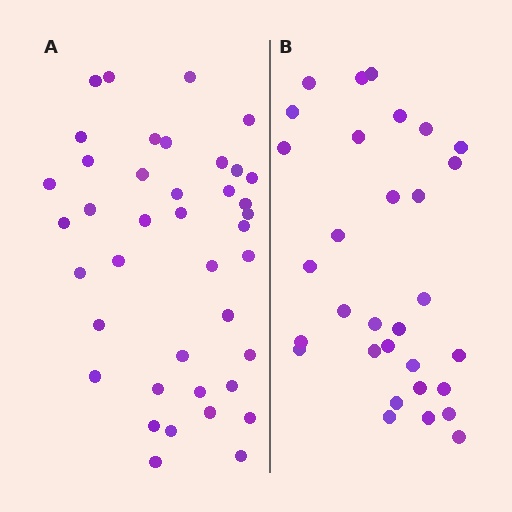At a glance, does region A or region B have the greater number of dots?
Region A (the left region) has more dots.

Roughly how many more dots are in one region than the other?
Region A has roughly 8 or so more dots than region B.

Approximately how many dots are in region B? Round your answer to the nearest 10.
About 30 dots. (The exact count is 31, which rounds to 30.)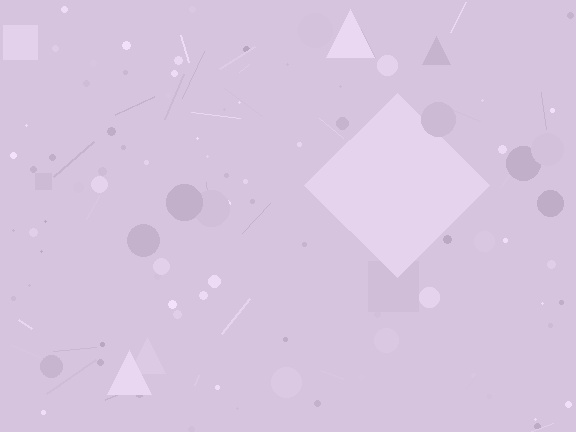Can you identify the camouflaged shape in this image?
The camouflaged shape is a diamond.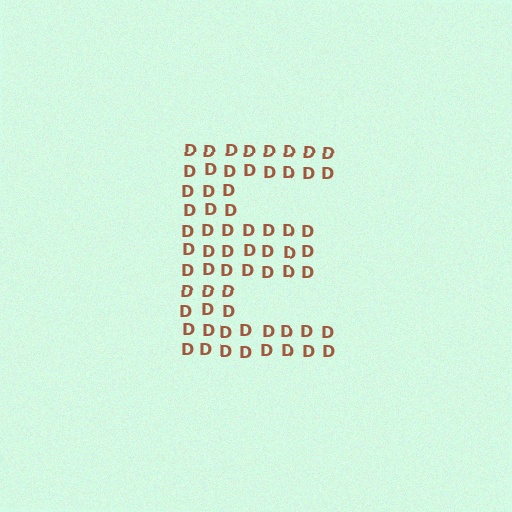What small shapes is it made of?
It is made of small letter D's.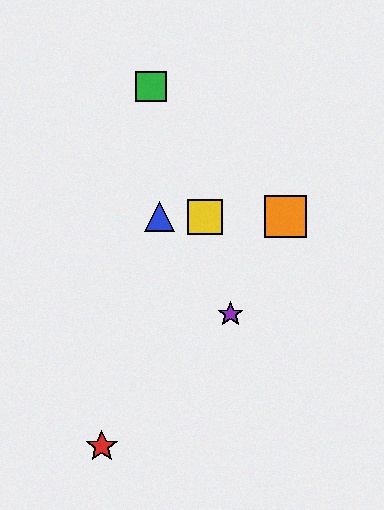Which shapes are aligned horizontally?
The blue triangle, the yellow square, the orange square are aligned horizontally.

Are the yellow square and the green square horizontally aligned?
No, the yellow square is at y≈217 and the green square is at y≈86.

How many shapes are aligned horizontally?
3 shapes (the blue triangle, the yellow square, the orange square) are aligned horizontally.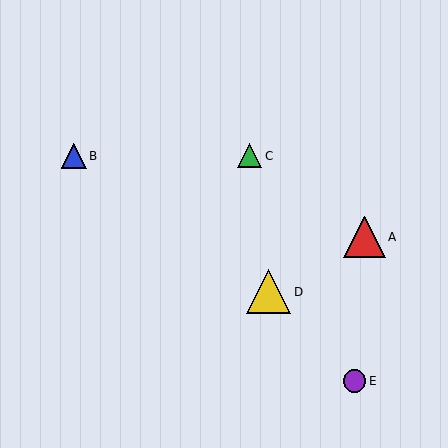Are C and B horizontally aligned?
Yes, both are at y≈156.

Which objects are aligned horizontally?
Objects B, C are aligned horizontally.